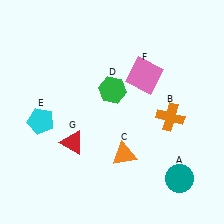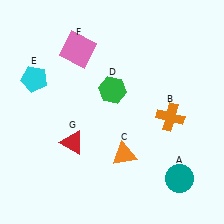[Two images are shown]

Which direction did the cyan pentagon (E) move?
The cyan pentagon (E) moved up.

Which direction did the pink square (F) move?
The pink square (F) moved left.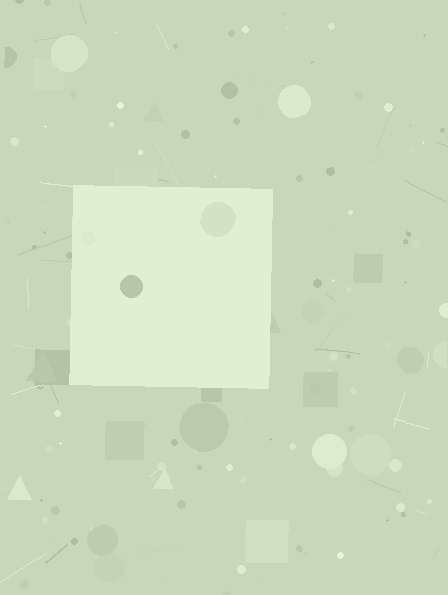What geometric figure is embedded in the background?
A square is embedded in the background.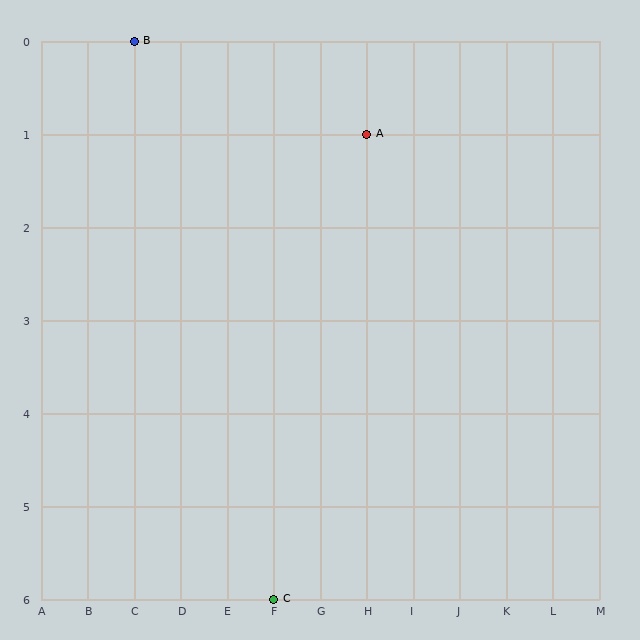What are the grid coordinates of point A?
Point A is at grid coordinates (H, 1).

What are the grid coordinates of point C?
Point C is at grid coordinates (F, 6).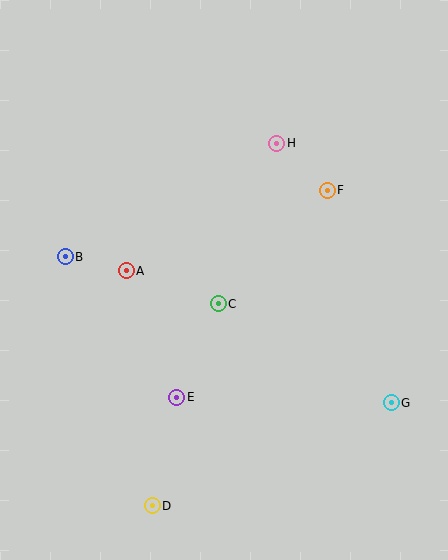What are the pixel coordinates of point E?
Point E is at (177, 397).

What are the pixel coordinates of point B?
Point B is at (65, 257).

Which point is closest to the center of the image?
Point C at (218, 304) is closest to the center.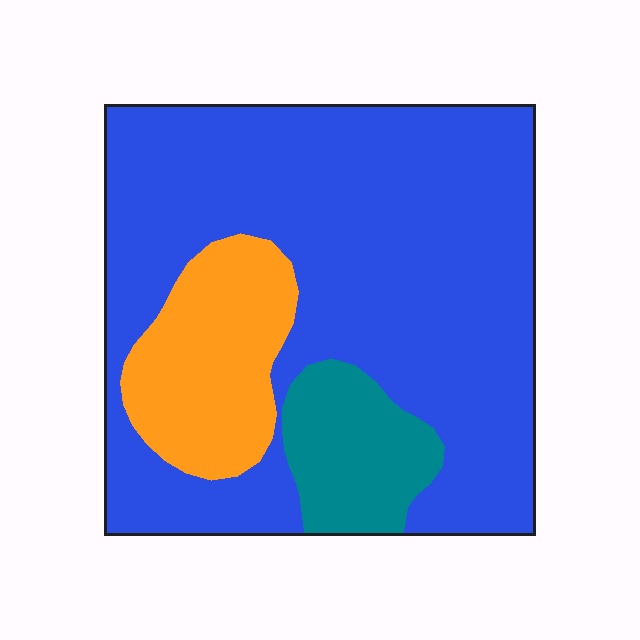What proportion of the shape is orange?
Orange covers around 15% of the shape.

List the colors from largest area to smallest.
From largest to smallest: blue, orange, teal.